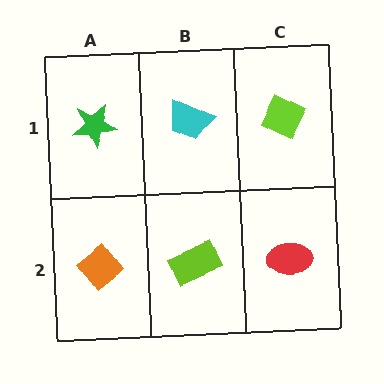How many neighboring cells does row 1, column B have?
3.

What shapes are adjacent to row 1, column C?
A red ellipse (row 2, column C), a cyan trapezoid (row 1, column B).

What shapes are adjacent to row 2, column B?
A cyan trapezoid (row 1, column B), an orange diamond (row 2, column A), a red ellipse (row 2, column C).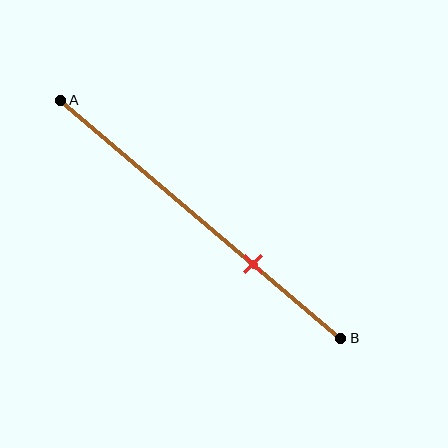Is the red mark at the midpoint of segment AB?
No, the mark is at about 70% from A, not at the 50% midpoint.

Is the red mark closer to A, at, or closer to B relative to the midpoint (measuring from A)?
The red mark is closer to point B than the midpoint of segment AB.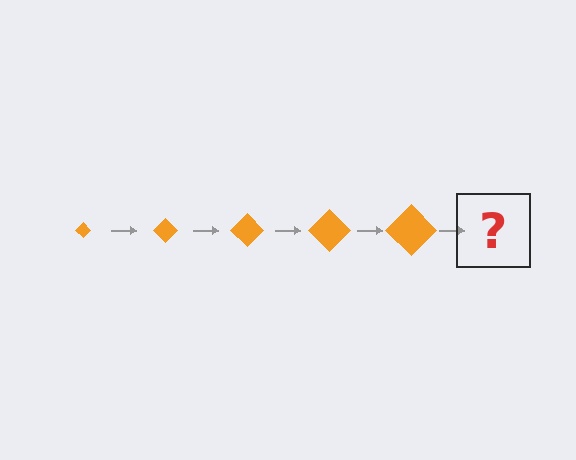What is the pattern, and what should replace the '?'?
The pattern is that the diamond gets progressively larger each step. The '?' should be an orange diamond, larger than the previous one.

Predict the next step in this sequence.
The next step is an orange diamond, larger than the previous one.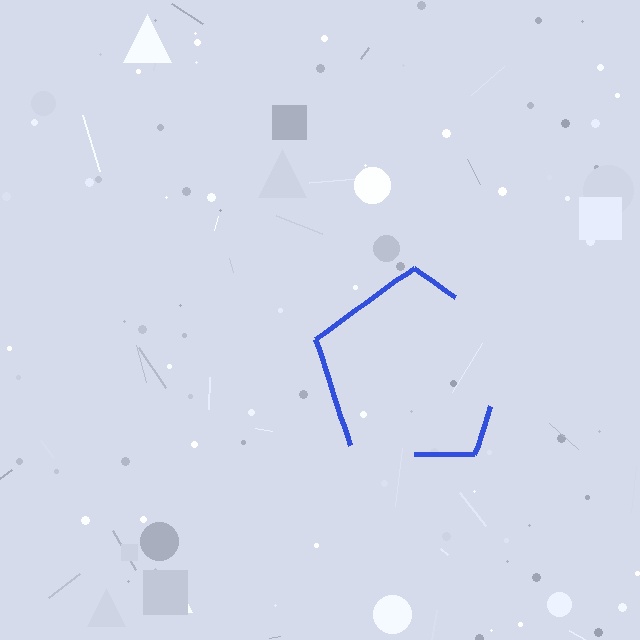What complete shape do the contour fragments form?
The contour fragments form a pentagon.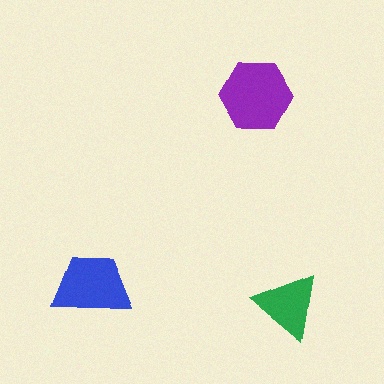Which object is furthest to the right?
The green triangle is rightmost.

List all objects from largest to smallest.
The purple hexagon, the blue trapezoid, the green triangle.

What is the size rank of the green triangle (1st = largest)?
3rd.